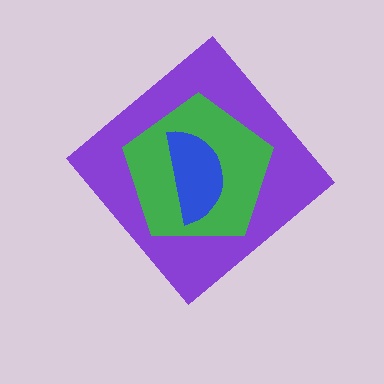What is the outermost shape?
The purple diamond.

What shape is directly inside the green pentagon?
The blue semicircle.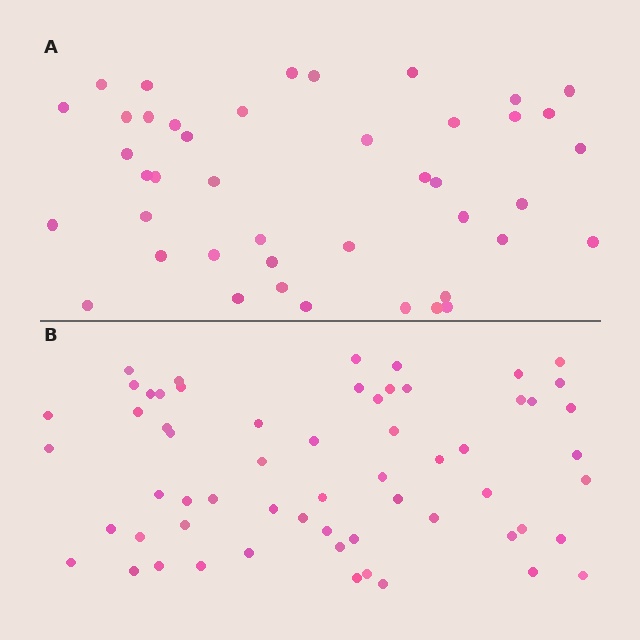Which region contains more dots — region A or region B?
Region B (the bottom region) has more dots.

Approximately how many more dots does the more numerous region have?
Region B has approximately 15 more dots than region A.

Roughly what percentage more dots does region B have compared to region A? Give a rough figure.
About 40% more.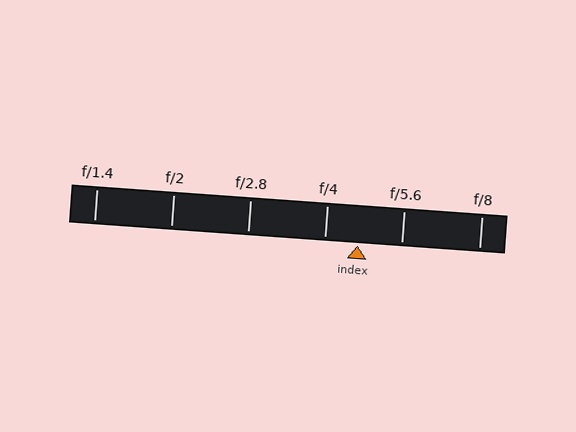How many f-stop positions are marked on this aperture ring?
There are 6 f-stop positions marked.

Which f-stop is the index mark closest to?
The index mark is closest to f/4.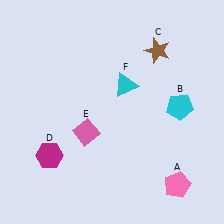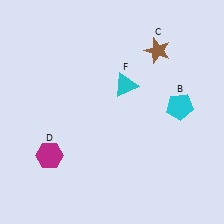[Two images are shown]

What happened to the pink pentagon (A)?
The pink pentagon (A) was removed in Image 2. It was in the bottom-right area of Image 1.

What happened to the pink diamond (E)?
The pink diamond (E) was removed in Image 2. It was in the bottom-left area of Image 1.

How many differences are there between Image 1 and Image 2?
There are 2 differences between the two images.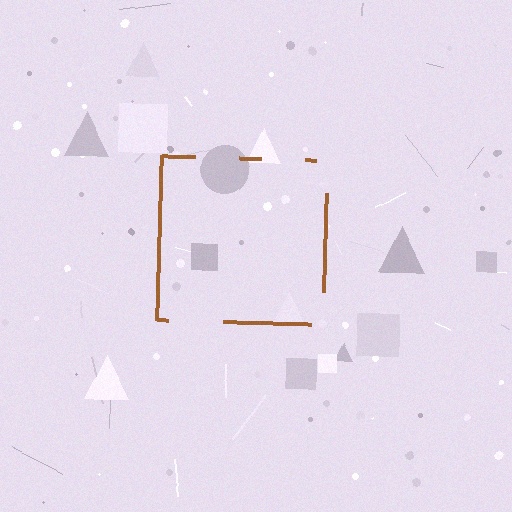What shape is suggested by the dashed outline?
The dashed outline suggests a square.